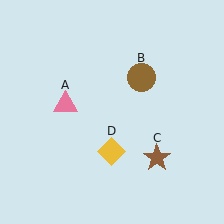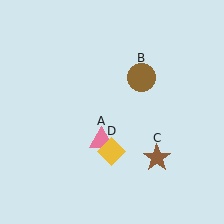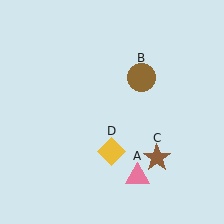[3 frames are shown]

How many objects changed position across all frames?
1 object changed position: pink triangle (object A).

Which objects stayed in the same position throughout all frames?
Brown circle (object B) and brown star (object C) and yellow diamond (object D) remained stationary.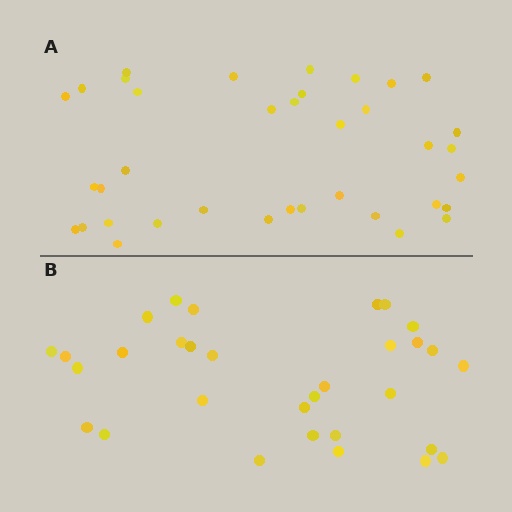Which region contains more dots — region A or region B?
Region A (the top region) has more dots.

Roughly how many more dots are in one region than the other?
Region A has about 6 more dots than region B.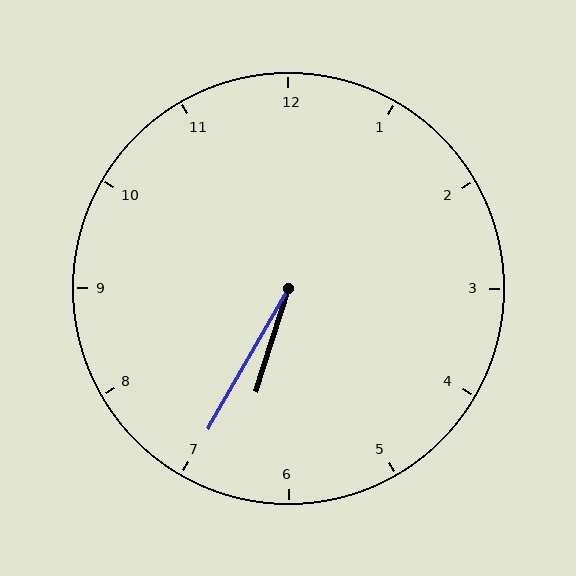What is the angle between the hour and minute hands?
Approximately 12 degrees.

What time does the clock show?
6:35.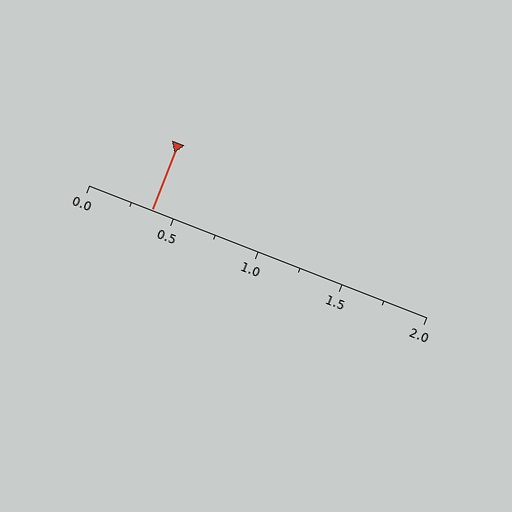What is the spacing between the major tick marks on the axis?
The major ticks are spaced 0.5 apart.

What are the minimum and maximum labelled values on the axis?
The axis runs from 0.0 to 2.0.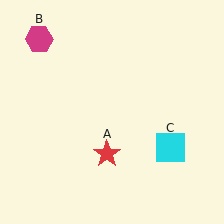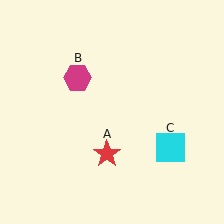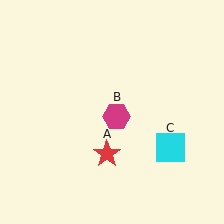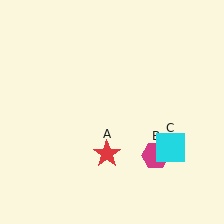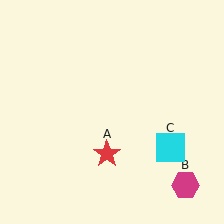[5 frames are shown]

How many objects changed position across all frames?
1 object changed position: magenta hexagon (object B).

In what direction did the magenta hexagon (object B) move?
The magenta hexagon (object B) moved down and to the right.